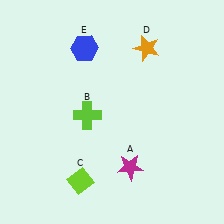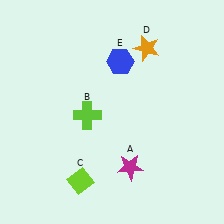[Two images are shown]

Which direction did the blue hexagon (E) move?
The blue hexagon (E) moved right.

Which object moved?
The blue hexagon (E) moved right.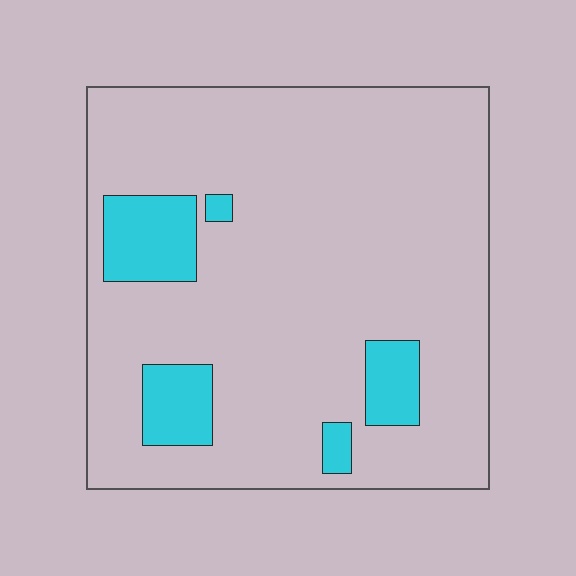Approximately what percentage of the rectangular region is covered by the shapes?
Approximately 15%.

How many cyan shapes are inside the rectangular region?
5.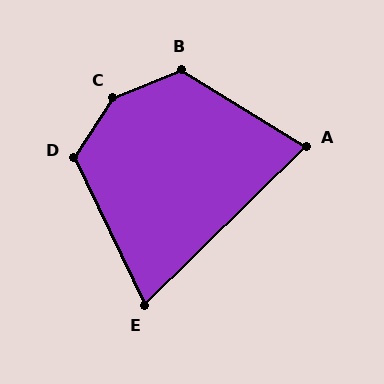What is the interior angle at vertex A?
Approximately 76 degrees (acute).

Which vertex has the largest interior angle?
C, at approximately 146 degrees.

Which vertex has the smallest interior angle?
E, at approximately 71 degrees.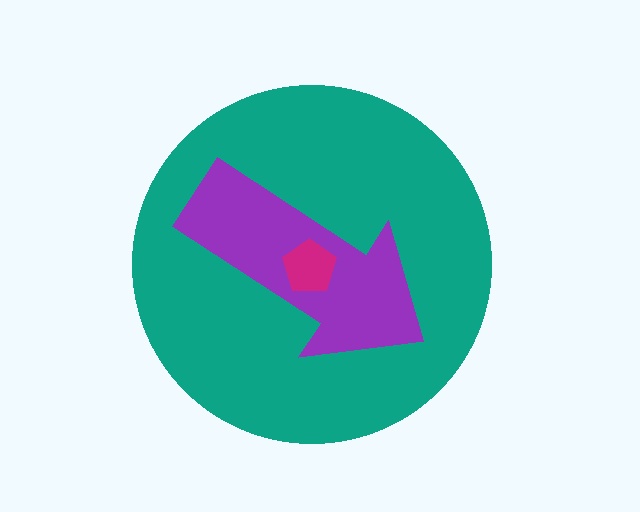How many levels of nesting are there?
3.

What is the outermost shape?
The teal circle.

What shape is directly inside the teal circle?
The purple arrow.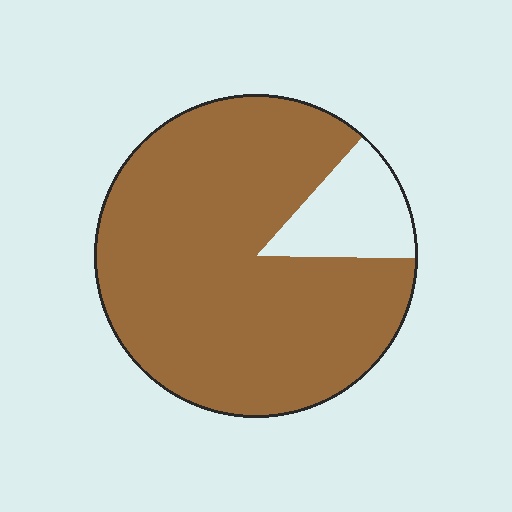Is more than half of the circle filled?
Yes.